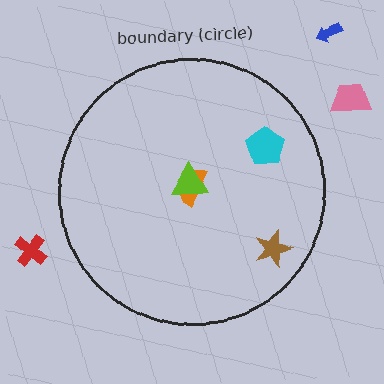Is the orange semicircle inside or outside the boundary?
Inside.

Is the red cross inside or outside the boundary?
Outside.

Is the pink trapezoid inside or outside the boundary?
Outside.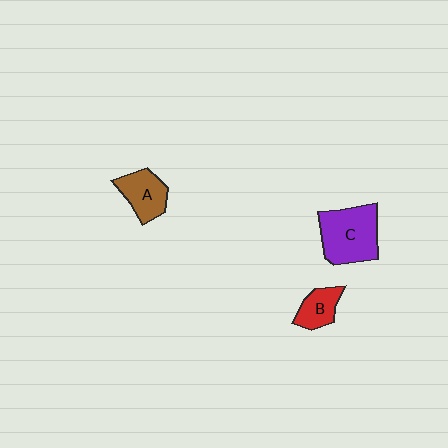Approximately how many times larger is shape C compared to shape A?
Approximately 1.6 times.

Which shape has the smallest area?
Shape B (red).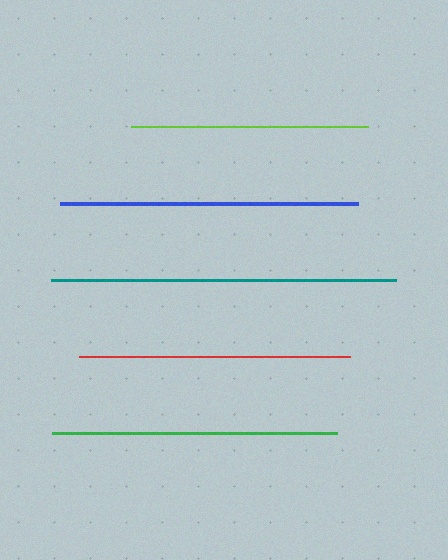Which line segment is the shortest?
The lime line is the shortest at approximately 237 pixels.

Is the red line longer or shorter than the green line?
The green line is longer than the red line.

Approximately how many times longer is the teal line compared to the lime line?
The teal line is approximately 1.5 times the length of the lime line.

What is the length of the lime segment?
The lime segment is approximately 237 pixels long.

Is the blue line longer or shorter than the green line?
The blue line is longer than the green line.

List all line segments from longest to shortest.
From longest to shortest: teal, blue, green, red, lime.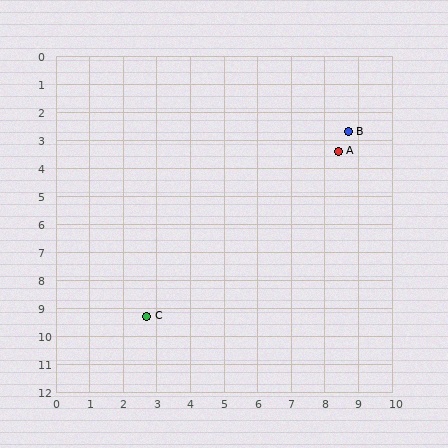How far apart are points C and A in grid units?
Points C and A are about 8.2 grid units apart.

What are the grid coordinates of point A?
Point A is at approximately (8.4, 3.4).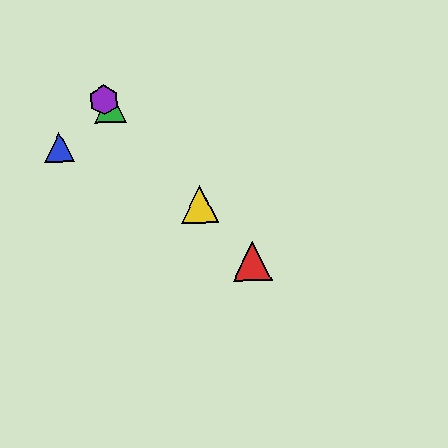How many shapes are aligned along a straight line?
4 shapes (the red triangle, the green triangle, the yellow triangle, the purple hexagon) are aligned along a straight line.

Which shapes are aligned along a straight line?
The red triangle, the green triangle, the yellow triangle, the purple hexagon are aligned along a straight line.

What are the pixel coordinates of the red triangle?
The red triangle is at (252, 261).